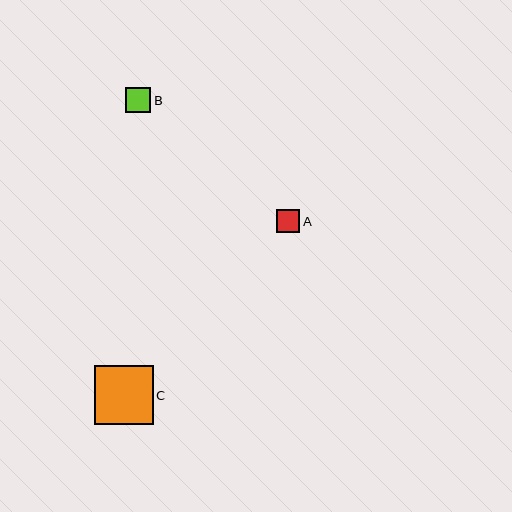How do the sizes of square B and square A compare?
Square B and square A are approximately the same size.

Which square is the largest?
Square C is the largest with a size of approximately 59 pixels.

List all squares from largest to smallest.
From largest to smallest: C, B, A.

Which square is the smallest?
Square A is the smallest with a size of approximately 23 pixels.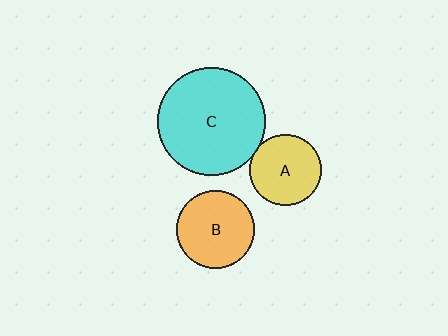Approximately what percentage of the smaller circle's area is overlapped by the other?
Approximately 5%.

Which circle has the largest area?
Circle C (cyan).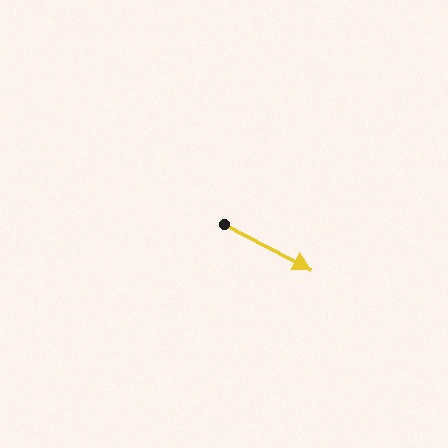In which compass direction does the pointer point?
Southeast.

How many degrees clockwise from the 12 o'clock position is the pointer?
Approximately 118 degrees.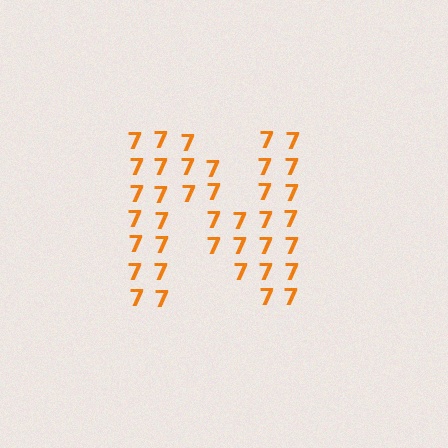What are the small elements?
The small elements are digit 7's.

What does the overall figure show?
The overall figure shows the letter N.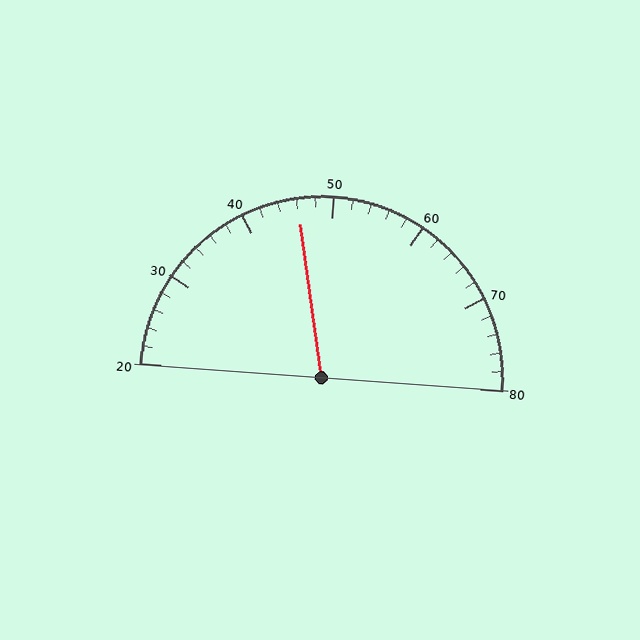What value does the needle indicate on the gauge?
The needle indicates approximately 46.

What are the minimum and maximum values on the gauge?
The gauge ranges from 20 to 80.